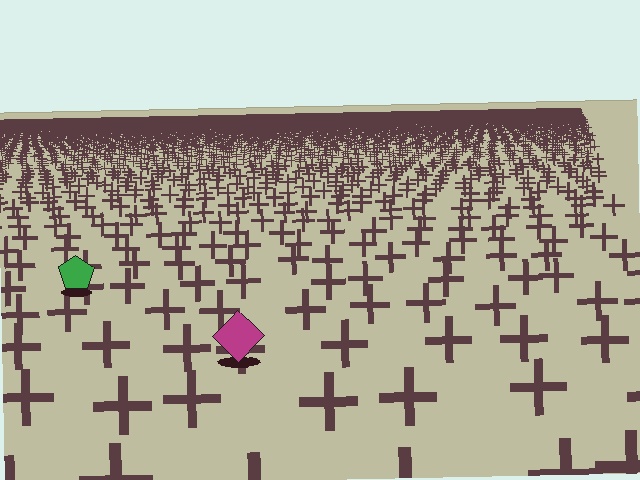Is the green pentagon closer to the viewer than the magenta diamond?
No. The magenta diamond is closer — you can tell from the texture gradient: the ground texture is coarser near it.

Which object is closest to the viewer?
The magenta diamond is closest. The texture marks near it are larger and more spread out.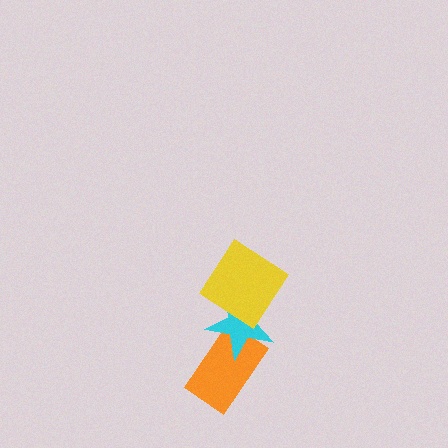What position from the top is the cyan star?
The cyan star is 2nd from the top.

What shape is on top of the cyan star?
The yellow diamond is on top of the cyan star.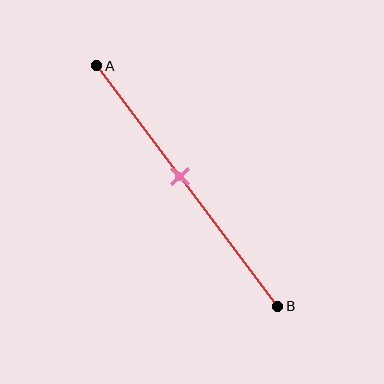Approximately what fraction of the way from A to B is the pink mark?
The pink mark is approximately 45% of the way from A to B.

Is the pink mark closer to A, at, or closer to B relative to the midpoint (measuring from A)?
The pink mark is closer to point A than the midpoint of segment AB.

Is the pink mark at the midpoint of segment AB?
No, the mark is at about 45% from A, not at the 50% midpoint.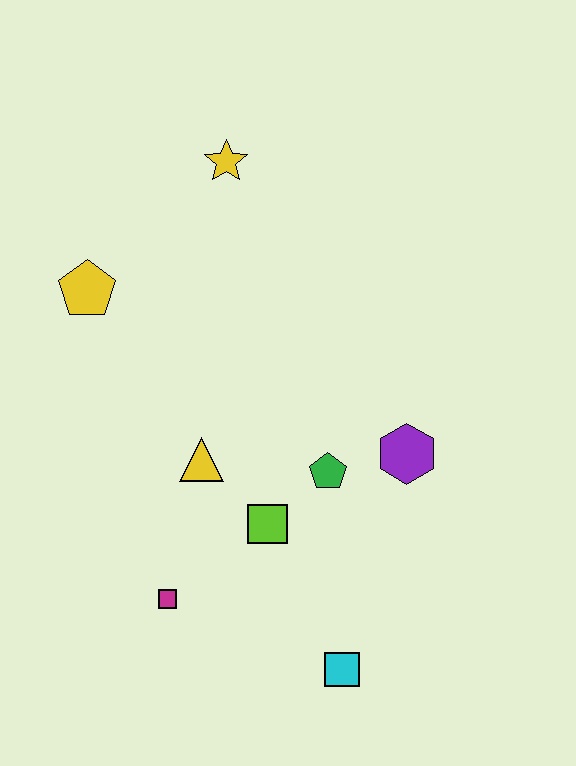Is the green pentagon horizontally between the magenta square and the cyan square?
Yes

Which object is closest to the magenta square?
The lime square is closest to the magenta square.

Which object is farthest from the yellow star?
The cyan square is farthest from the yellow star.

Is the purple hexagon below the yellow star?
Yes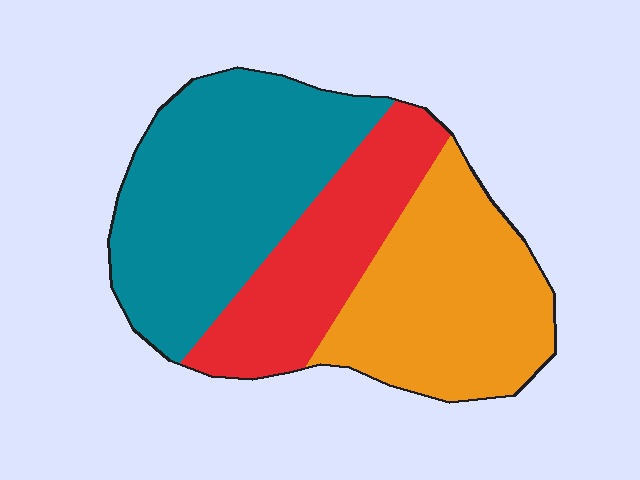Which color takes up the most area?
Teal, at roughly 40%.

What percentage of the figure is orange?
Orange covers roughly 35% of the figure.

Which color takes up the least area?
Red, at roughly 25%.